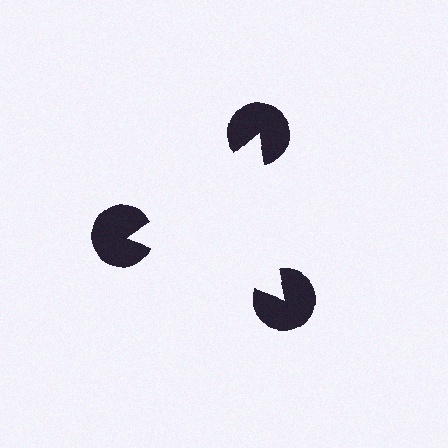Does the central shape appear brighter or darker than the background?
It typically appears slightly brighter than the background, even though no actual brightness change is drawn.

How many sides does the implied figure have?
3 sides.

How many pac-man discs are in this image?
There are 3 — one at each vertex of the illusory triangle.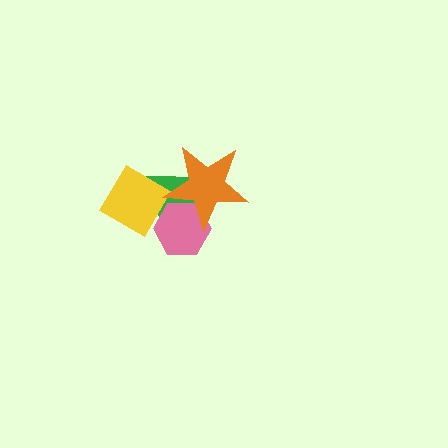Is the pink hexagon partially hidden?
Yes, it is partially covered by another shape.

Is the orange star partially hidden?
No, no other shape covers it.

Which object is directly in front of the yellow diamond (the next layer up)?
The pink hexagon is directly in front of the yellow diamond.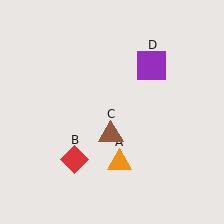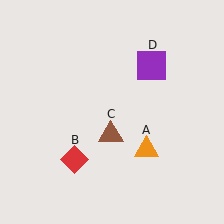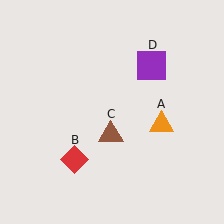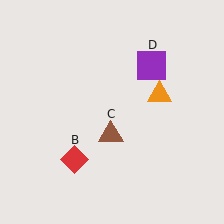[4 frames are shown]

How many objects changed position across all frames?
1 object changed position: orange triangle (object A).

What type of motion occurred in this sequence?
The orange triangle (object A) rotated counterclockwise around the center of the scene.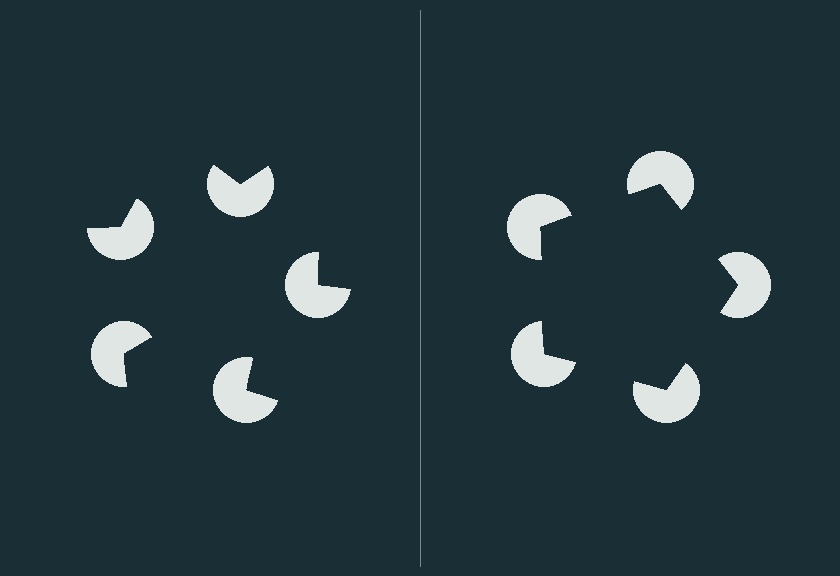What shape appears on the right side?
An illusory pentagon.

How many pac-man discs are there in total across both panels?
10 — 5 on each side.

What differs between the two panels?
The pac-man discs are positioned identically on both sides; only the wedge orientations differ. On the right they align to a pentagon; on the left they are misaligned.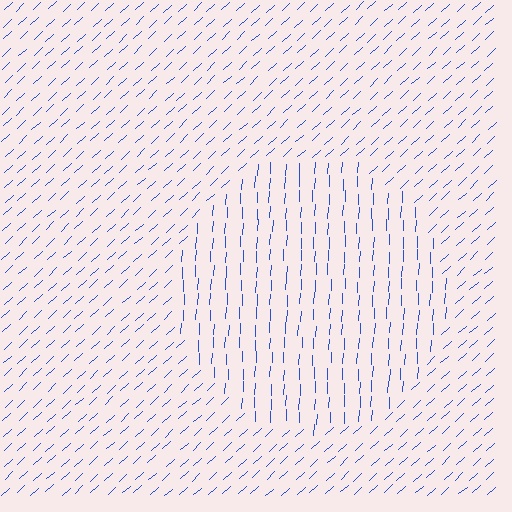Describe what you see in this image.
The image is filled with small blue line segments. A circle region in the image has lines oriented differently from the surrounding lines, creating a visible texture boundary.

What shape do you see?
I see a circle.